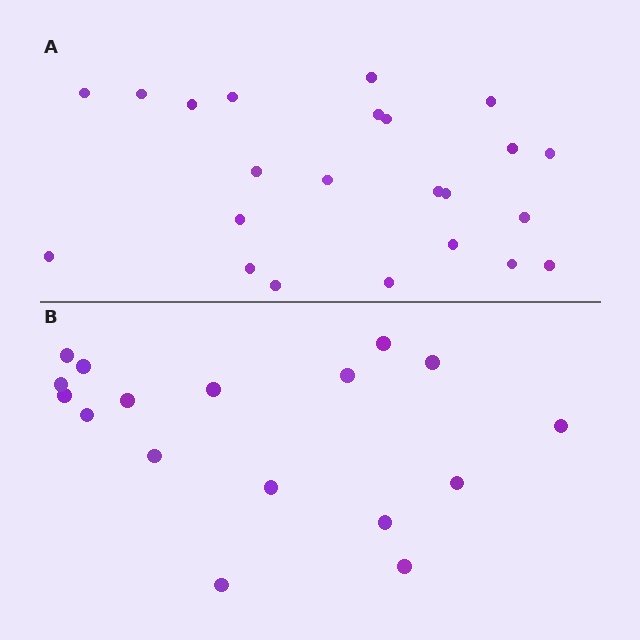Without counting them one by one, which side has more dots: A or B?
Region A (the top region) has more dots.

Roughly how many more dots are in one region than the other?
Region A has about 6 more dots than region B.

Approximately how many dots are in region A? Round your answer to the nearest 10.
About 20 dots. (The exact count is 23, which rounds to 20.)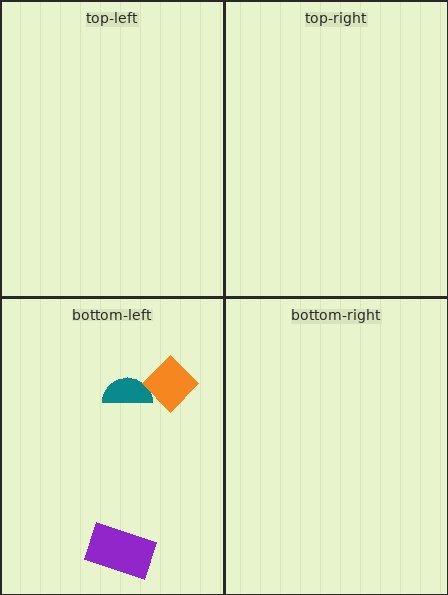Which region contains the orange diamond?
The bottom-left region.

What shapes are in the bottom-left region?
The purple rectangle, the teal semicircle, the orange diamond.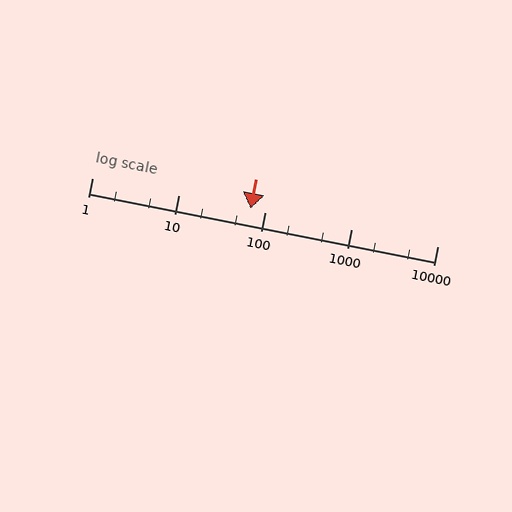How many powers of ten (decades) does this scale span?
The scale spans 4 decades, from 1 to 10000.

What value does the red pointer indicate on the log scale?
The pointer indicates approximately 69.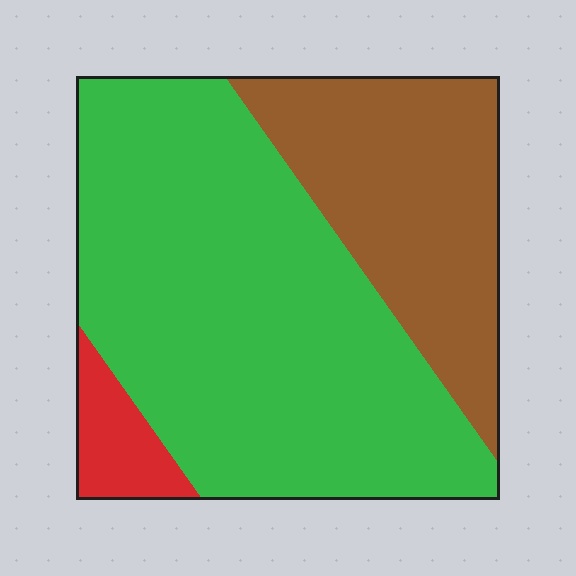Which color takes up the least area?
Red, at roughly 5%.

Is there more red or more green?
Green.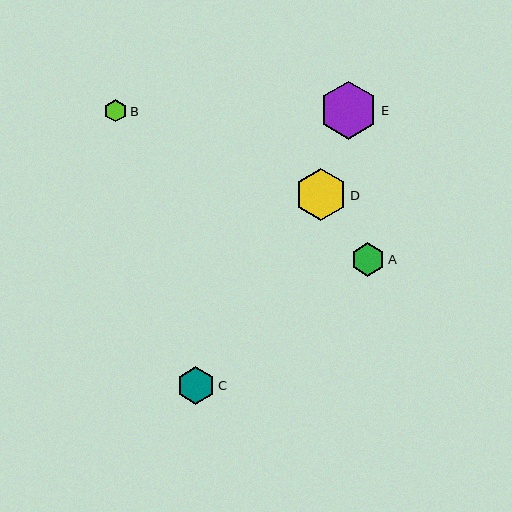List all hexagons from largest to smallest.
From largest to smallest: E, D, C, A, B.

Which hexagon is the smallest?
Hexagon B is the smallest with a size of approximately 22 pixels.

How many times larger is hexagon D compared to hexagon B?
Hexagon D is approximately 2.3 times the size of hexagon B.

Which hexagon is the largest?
Hexagon E is the largest with a size of approximately 58 pixels.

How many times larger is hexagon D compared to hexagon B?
Hexagon D is approximately 2.3 times the size of hexagon B.